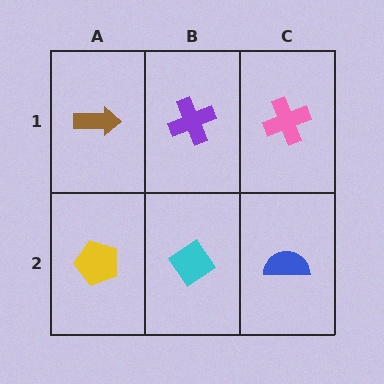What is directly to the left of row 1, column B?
A brown arrow.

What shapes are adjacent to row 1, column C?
A blue semicircle (row 2, column C), a purple cross (row 1, column B).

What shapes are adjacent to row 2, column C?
A pink cross (row 1, column C), a cyan diamond (row 2, column B).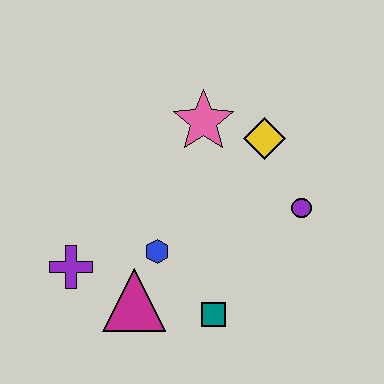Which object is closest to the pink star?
The yellow diamond is closest to the pink star.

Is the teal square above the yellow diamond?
No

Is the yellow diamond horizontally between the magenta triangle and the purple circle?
Yes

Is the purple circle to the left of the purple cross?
No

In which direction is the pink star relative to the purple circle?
The pink star is to the left of the purple circle.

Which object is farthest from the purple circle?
The purple cross is farthest from the purple circle.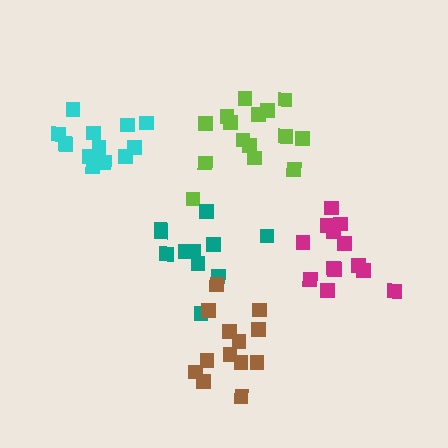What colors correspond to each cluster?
The clusters are colored: lime, teal, cyan, brown, magenta.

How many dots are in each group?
Group 1: 15 dots, Group 2: 11 dots, Group 3: 14 dots, Group 4: 13 dots, Group 5: 13 dots (66 total).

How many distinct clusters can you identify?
There are 5 distinct clusters.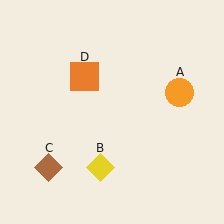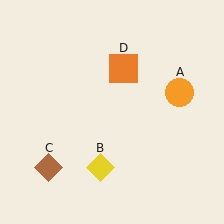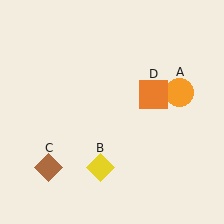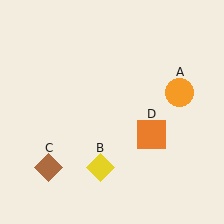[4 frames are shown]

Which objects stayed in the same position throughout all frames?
Orange circle (object A) and yellow diamond (object B) and brown diamond (object C) remained stationary.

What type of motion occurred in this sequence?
The orange square (object D) rotated clockwise around the center of the scene.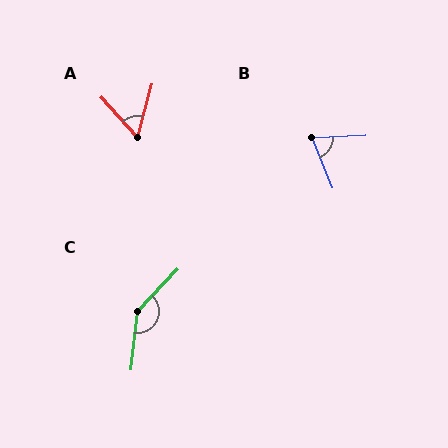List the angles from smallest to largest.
A (57°), B (70°), C (143°).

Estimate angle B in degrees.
Approximately 70 degrees.